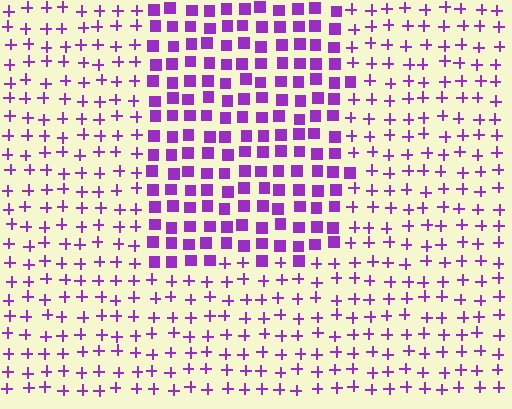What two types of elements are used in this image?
The image uses squares inside the rectangle region and plus signs outside it.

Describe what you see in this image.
The image is filled with small purple elements arranged in a uniform grid. A rectangle-shaped region contains squares, while the surrounding area contains plus signs. The boundary is defined purely by the change in element shape.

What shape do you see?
I see a rectangle.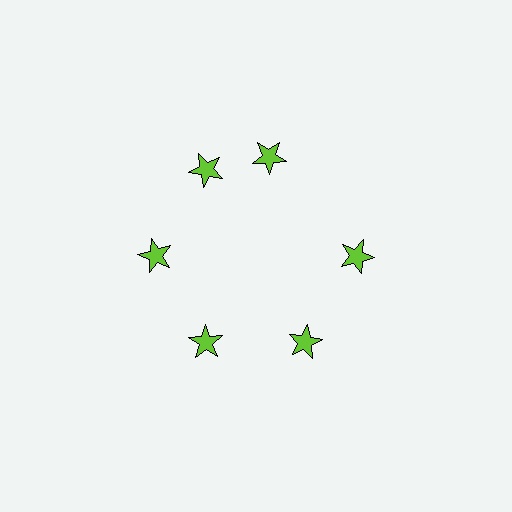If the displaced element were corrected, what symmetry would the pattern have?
It would have 6-fold rotational symmetry — the pattern would map onto itself every 60 degrees.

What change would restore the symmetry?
The symmetry would be restored by rotating it back into even spacing with its neighbors so that all 6 stars sit at equal angles and equal distance from the center.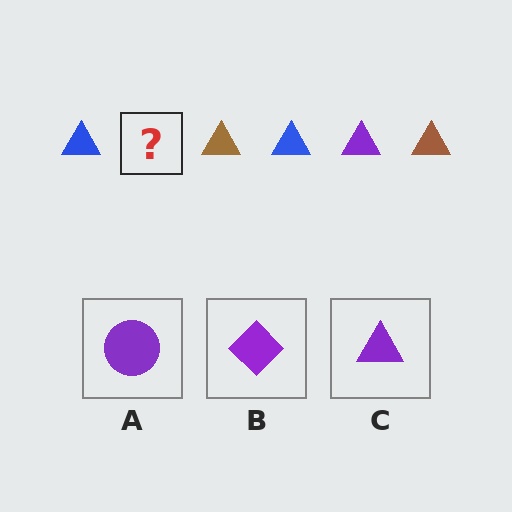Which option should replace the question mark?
Option C.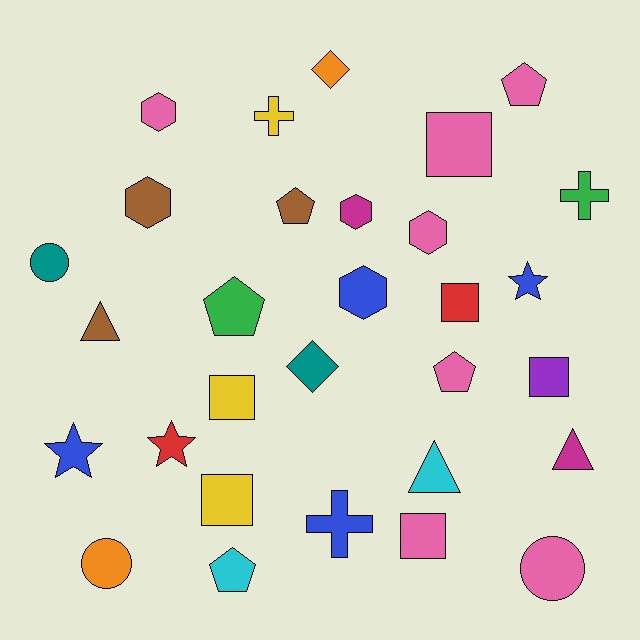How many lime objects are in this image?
There are no lime objects.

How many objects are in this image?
There are 30 objects.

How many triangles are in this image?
There are 3 triangles.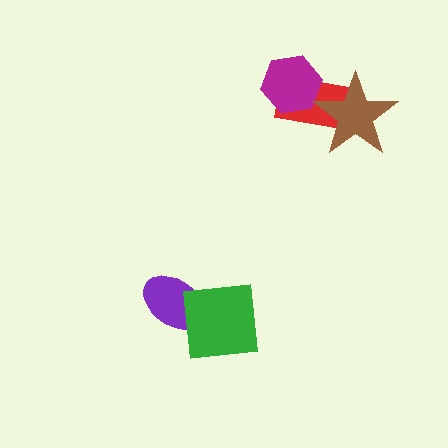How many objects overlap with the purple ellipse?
1 object overlaps with the purple ellipse.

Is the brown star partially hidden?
No, no other shape covers it.